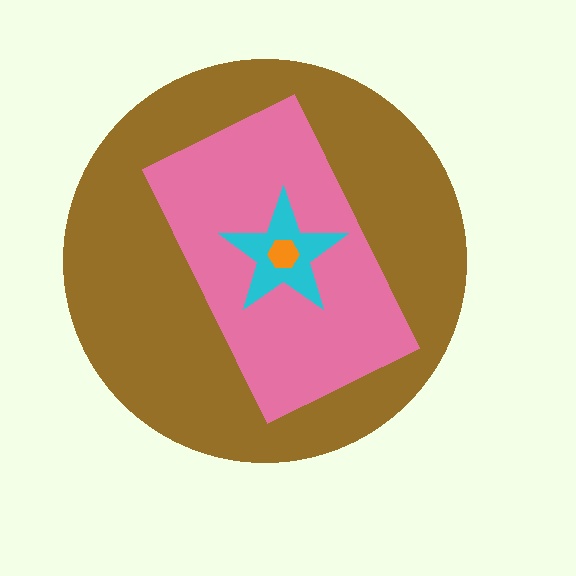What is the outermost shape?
The brown circle.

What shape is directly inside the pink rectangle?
The cyan star.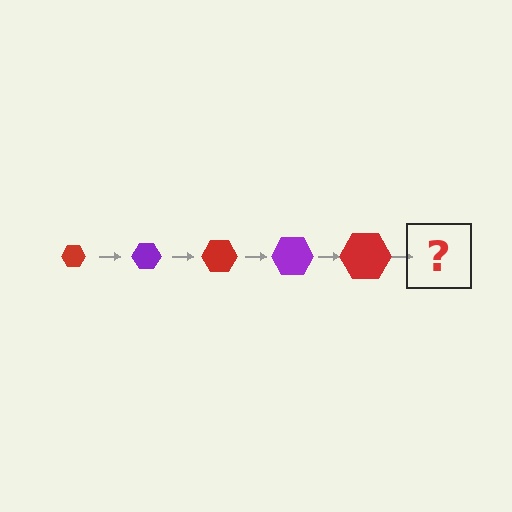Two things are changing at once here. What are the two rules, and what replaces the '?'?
The two rules are that the hexagon grows larger each step and the color cycles through red and purple. The '?' should be a purple hexagon, larger than the previous one.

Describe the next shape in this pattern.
It should be a purple hexagon, larger than the previous one.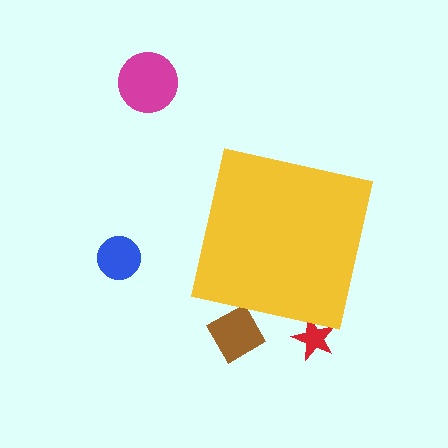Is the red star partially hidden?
Yes, the red star is partially hidden behind the yellow square.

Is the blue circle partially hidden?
No, the blue circle is fully visible.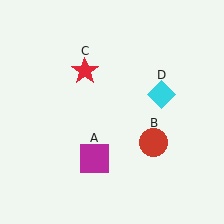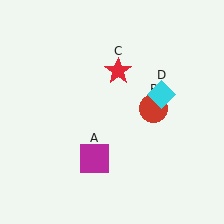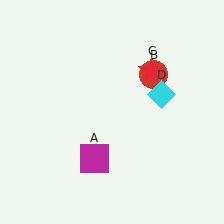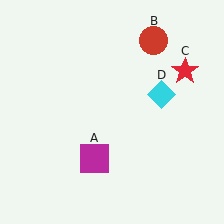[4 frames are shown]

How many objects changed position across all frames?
2 objects changed position: red circle (object B), red star (object C).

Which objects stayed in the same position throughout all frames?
Magenta square (object A) and cyan diamond (object D) remained stationary.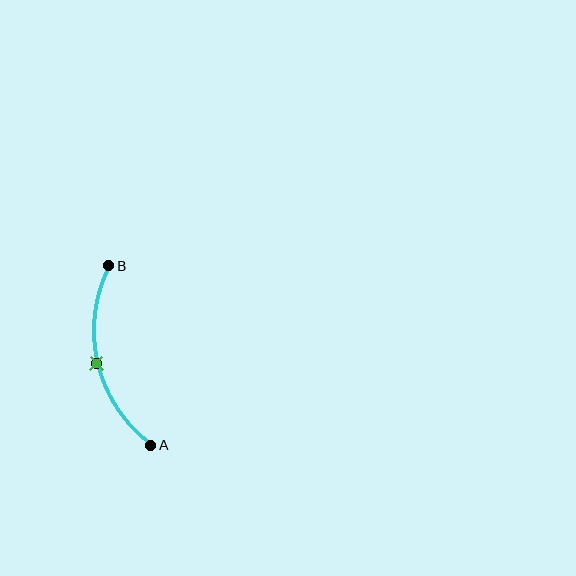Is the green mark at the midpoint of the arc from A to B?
Yes. The green mark lies on the arc at equal arc-length from both A and B — it is the arc midpoint.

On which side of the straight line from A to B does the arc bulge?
The arc bulges to the left of the straight line connecting A and B.